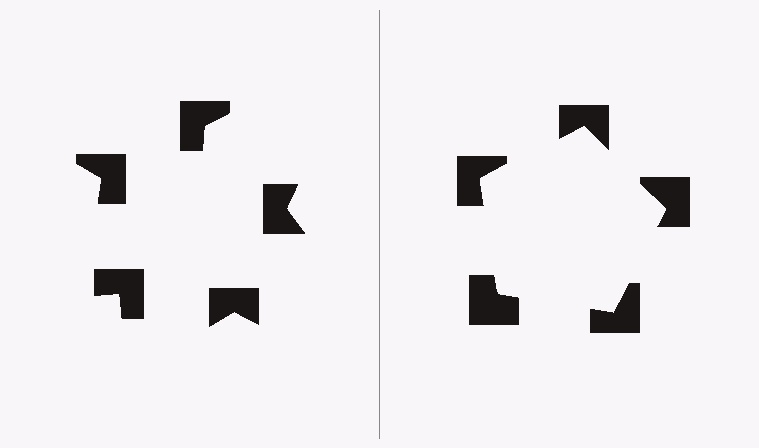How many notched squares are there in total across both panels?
10 — 5 on each side.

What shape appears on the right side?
An illusory pentagon.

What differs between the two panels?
The notched squares are positioned identically on both sides; only the wedge orientations differ. On the right they align to a pentagon; on the left they are misaligned.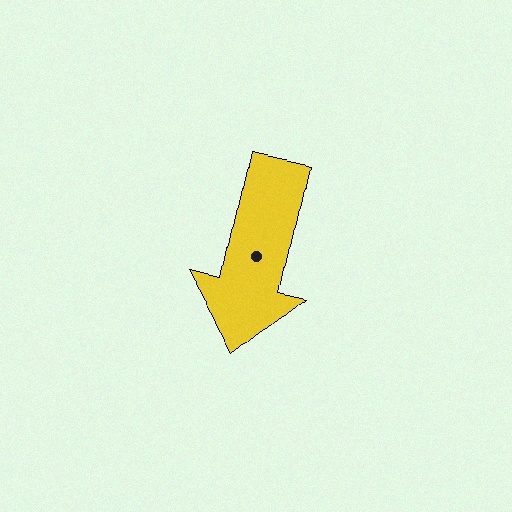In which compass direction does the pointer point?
South.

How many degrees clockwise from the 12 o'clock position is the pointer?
Approximately 192 degrees.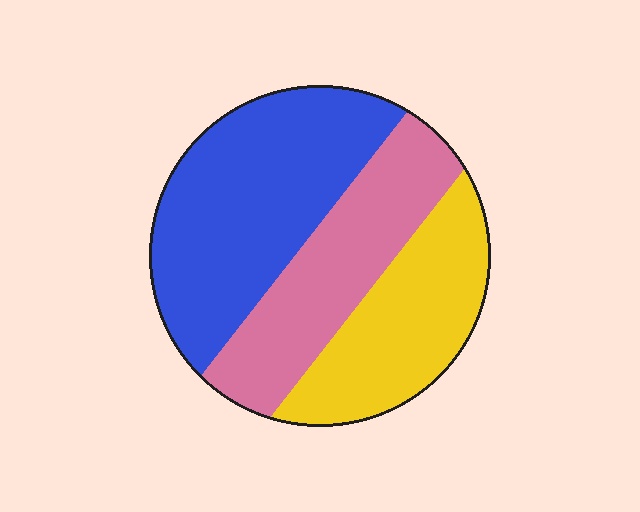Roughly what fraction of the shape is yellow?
Yellow takes up between a quarter and a half of the shape.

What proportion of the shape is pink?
Pink covers 29% of the shape.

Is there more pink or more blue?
Blue.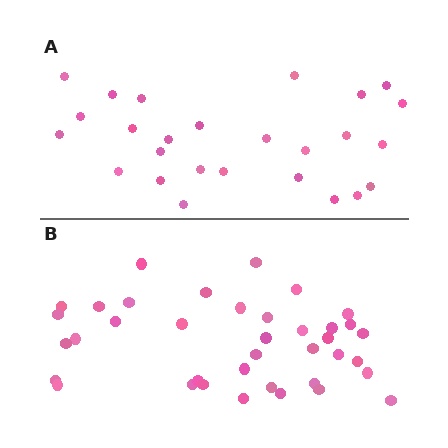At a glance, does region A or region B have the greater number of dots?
Region B (the bottom region) has more dots.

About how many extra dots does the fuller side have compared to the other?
Region B has roughly 12 or so more dots than region A.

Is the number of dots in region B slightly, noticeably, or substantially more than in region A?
Region B has substantially more. The ratio is roughly 1.5 to 1.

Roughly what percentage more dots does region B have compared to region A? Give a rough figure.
About 45% more.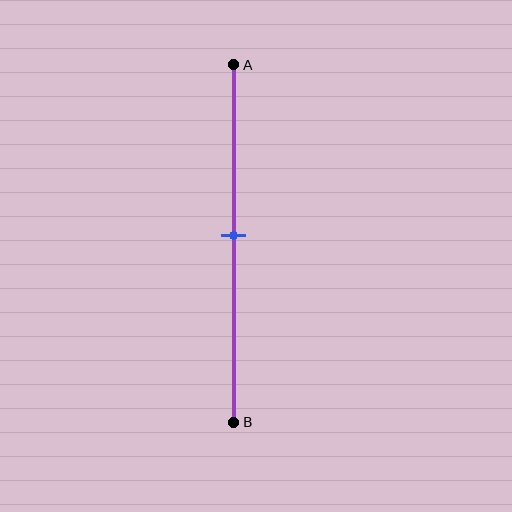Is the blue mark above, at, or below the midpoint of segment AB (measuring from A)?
The blue mark is approximately at the midpoint of segment AB.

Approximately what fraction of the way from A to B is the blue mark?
The blue mark is approximately 50% of the way from A to B.